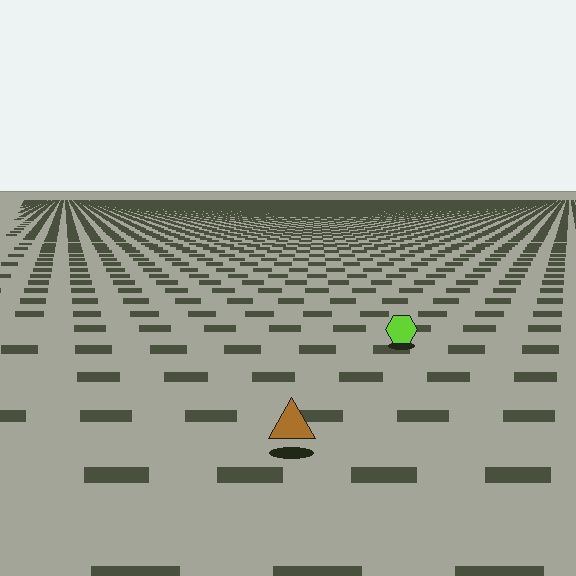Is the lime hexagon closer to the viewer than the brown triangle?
No. The brown triangle is closer — you can tell from the texture gradient: the ground texture is coarser near it.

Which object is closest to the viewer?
The brown triangle is closest. The texture marks near it are larger and more spread out.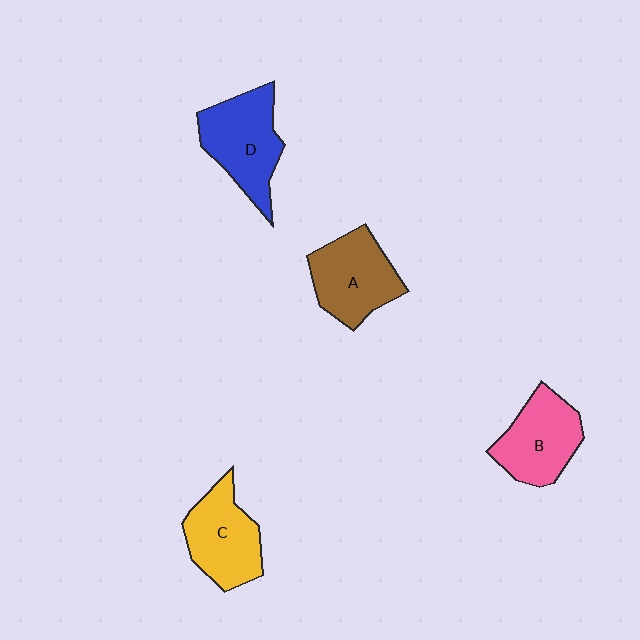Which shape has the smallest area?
Shape B (pink).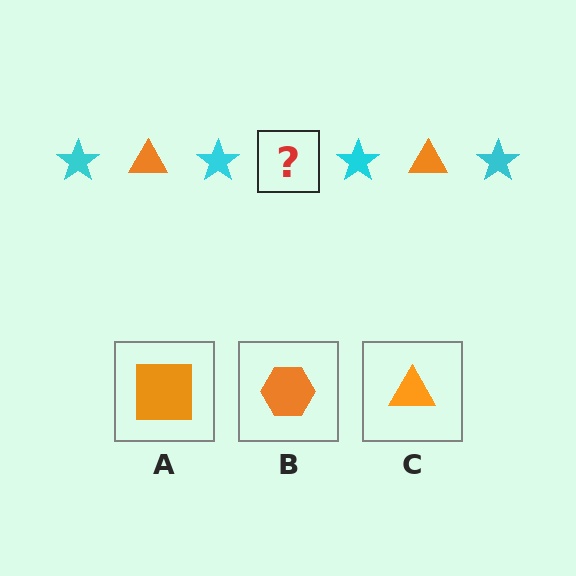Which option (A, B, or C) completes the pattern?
C.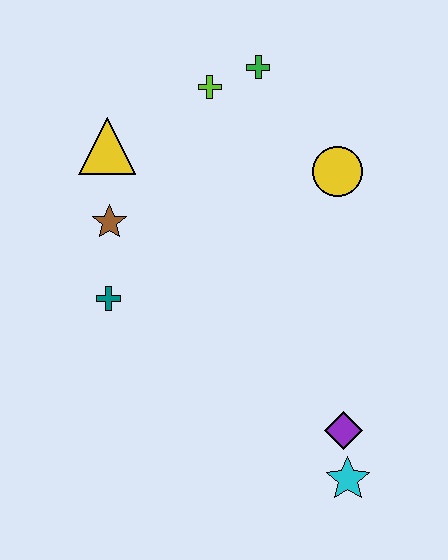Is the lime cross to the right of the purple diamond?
No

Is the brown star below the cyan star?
No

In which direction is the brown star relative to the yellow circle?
The brown star is to the left of the yellow circle.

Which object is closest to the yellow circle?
The green cross is closest to the yellow circle.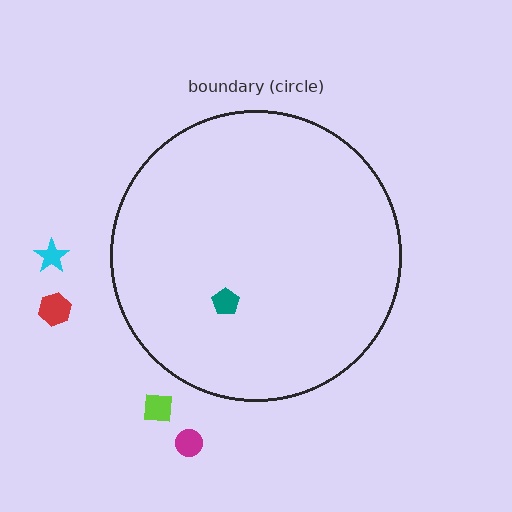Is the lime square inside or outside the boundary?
Outside.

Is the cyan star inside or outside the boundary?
Outside.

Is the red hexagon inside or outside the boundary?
Outside.